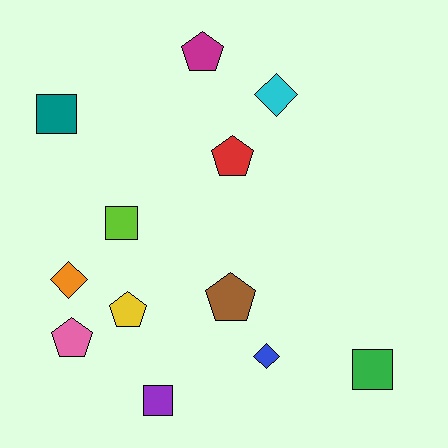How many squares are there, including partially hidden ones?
There are 4 squares.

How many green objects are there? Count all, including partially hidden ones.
There is 1 green object.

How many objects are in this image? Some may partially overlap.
There are 12 objects.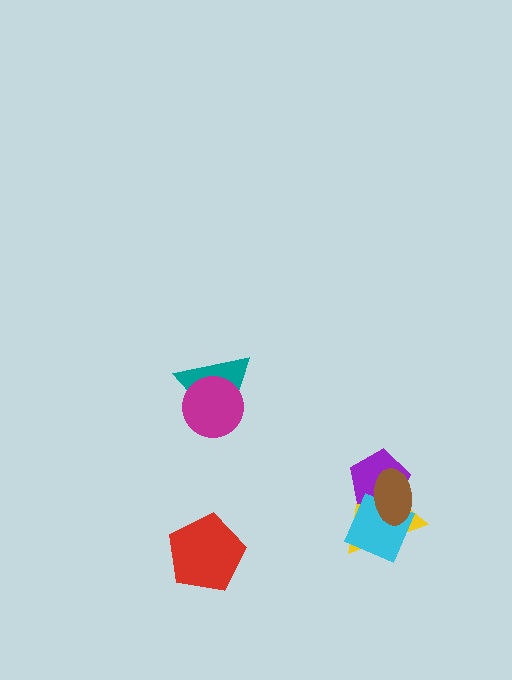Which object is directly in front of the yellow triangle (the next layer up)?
The purple pentagon is directly in front of the yellow triangle.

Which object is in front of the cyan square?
The brown ellipse is in front of the cyan square.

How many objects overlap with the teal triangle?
1 object overlaps with the teal triangle.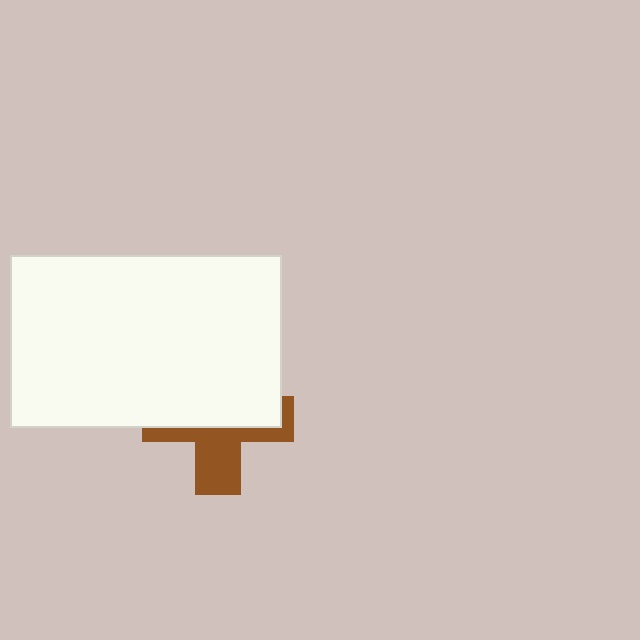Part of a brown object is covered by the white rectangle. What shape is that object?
It is a cross.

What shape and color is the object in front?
The object in front is a white rectangle.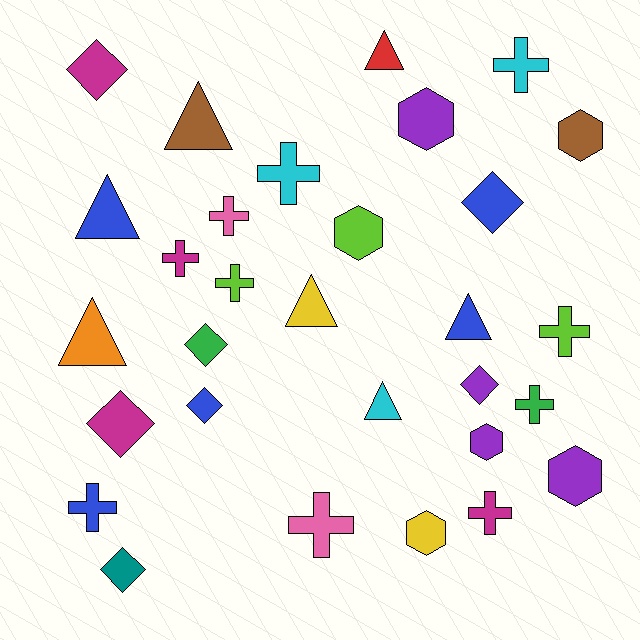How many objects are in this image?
There are 30 objects.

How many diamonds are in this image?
There are 7 diamonds.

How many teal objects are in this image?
There is 1 teal object.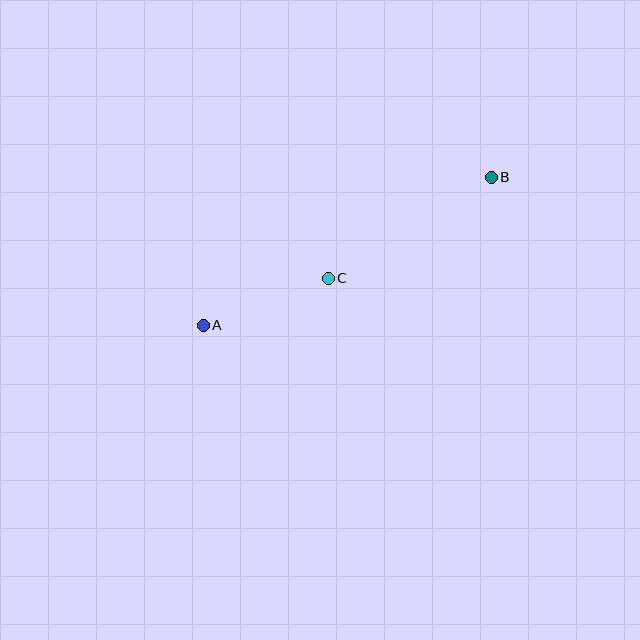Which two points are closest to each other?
Points A and C are closest to each other.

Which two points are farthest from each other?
Points A and B are farthest from each other.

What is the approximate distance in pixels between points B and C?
The distance between B and C is approximately 192 pixels.